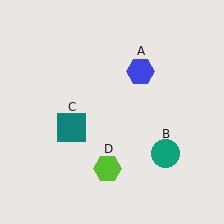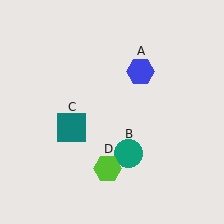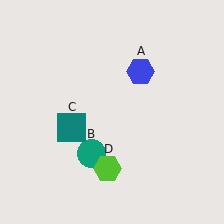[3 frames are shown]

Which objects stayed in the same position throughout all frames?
Blue hexagon (object A) and teal square (object C) and lime hexagon (object D) remained stationary.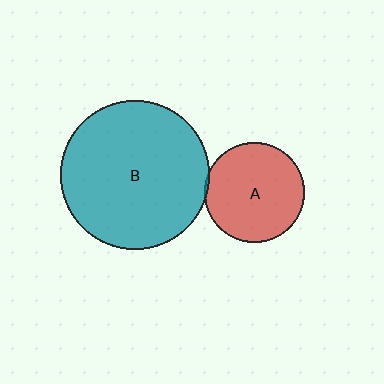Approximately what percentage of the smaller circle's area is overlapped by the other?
Approximately 5%.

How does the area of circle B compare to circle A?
Approximately 2.2 times.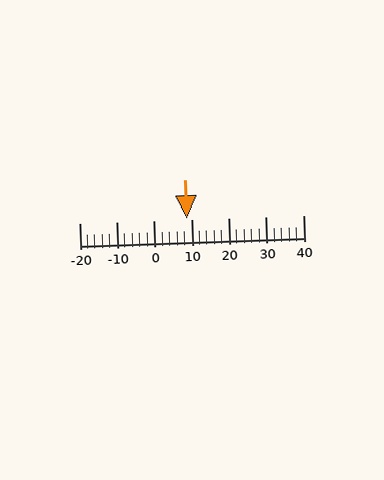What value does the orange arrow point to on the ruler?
The orange arrow points to approximately 9.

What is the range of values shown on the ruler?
The ruler shows values from -20 to 40.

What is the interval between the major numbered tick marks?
The major tick marks are spaced 10 units apart.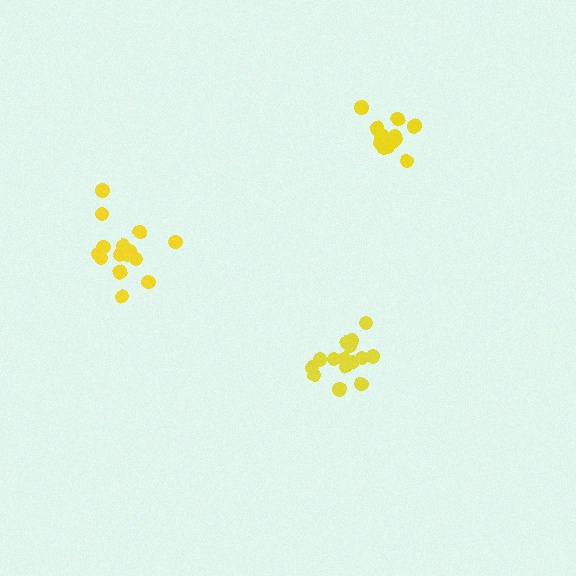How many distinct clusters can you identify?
There are 3 distinct clusters.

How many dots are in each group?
Group 1: 15 dots, Group 2: 12 dots, Group 3: 16 dots (43 total).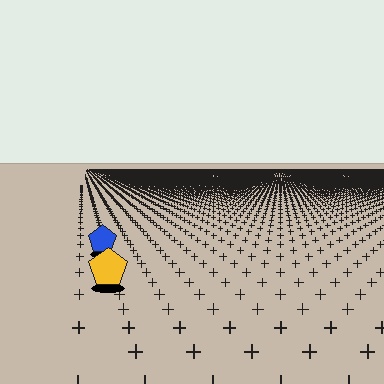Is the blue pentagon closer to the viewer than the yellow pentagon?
No. The yellow pentagon is closer — you can tell from the texture gradient: the ground texture is coarser near it.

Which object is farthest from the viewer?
The blue pentagon is farthest from the viewer. It appears smaller and the ground texture around it is denser.